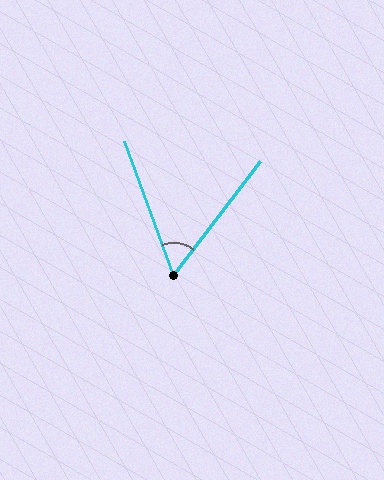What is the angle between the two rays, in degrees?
Approximately 57 degrees.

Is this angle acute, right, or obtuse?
It is acute.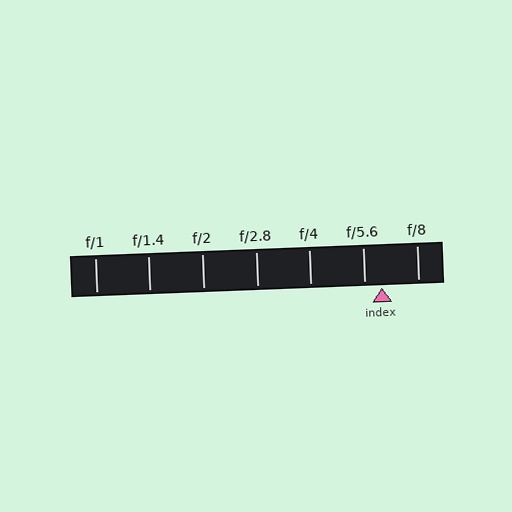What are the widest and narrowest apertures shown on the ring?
The widest aperture shown is f/1 and the narrowest is f/8.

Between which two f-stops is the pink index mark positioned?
The index mark is between f/5.6 and f/8.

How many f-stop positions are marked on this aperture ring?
There are 7 f-stop positions marked.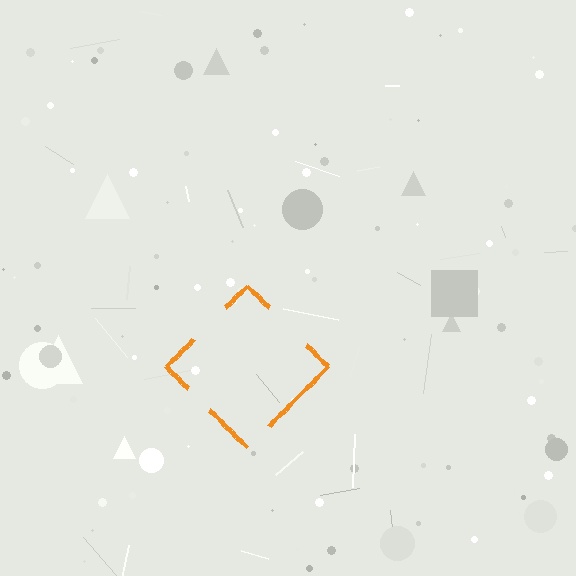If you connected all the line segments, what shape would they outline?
They would outline a diamond.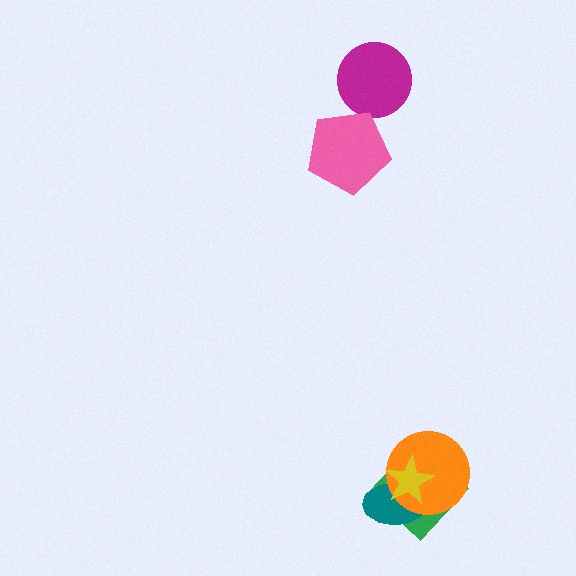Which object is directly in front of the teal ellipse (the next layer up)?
The orange circle is directly in front of the teal ellipse.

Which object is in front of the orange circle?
The yellow star is in front of the orange circle.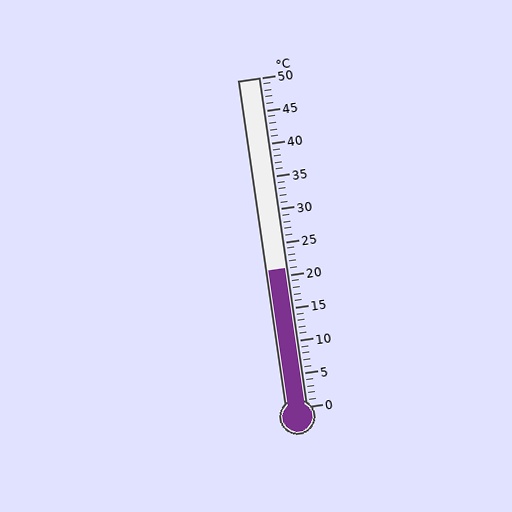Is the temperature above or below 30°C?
The temperature is below 30°C.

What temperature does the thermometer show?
The thermometer shows approximately 21°C.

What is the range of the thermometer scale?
The thermometer scale ranges from 0°C to 50°C.